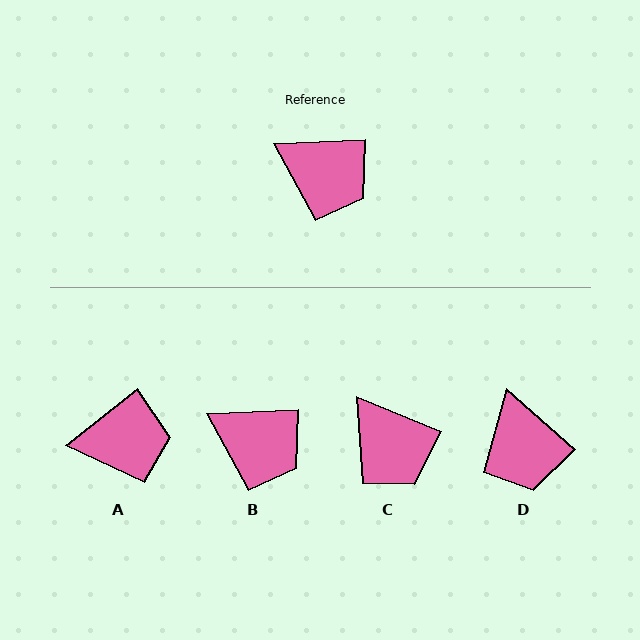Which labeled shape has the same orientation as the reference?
B.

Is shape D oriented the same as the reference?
No, it is off by about 44 degrees.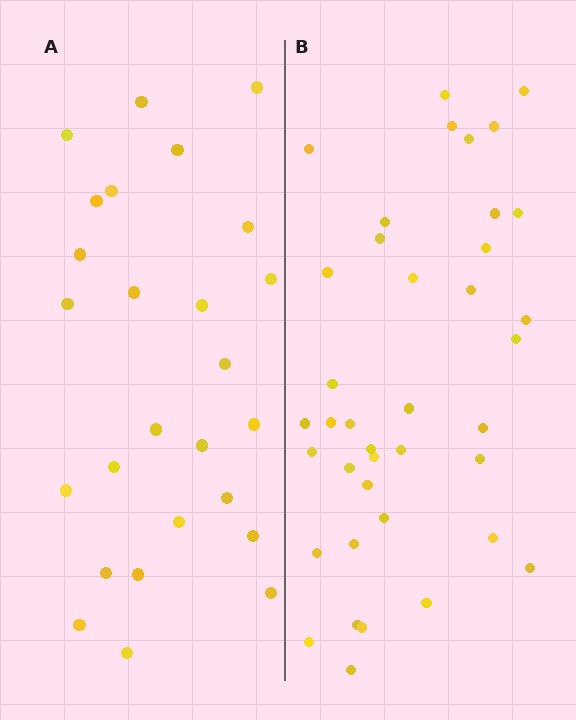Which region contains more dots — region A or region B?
Region B (the right region) has more dots.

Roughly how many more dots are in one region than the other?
Region B has approximately 15 more dots than region A.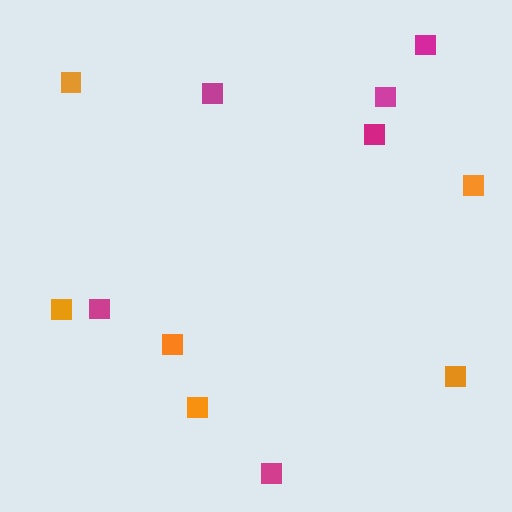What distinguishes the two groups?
There are 2 groups: one group of orange squares (6) and one group of magenta squares (6).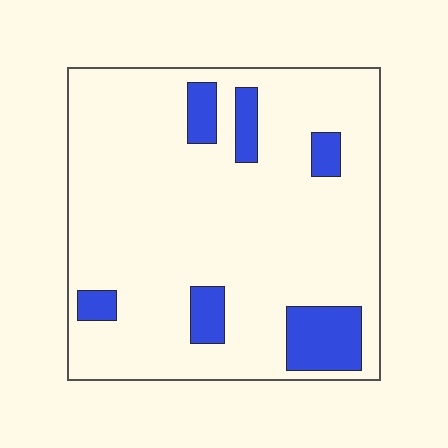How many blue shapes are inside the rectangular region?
6.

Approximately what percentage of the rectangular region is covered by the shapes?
Approximately 15%.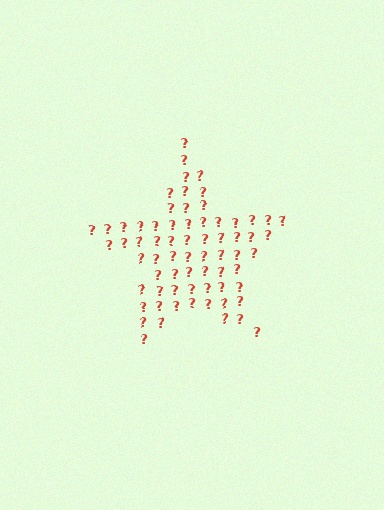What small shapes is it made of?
It is made of small question marks.